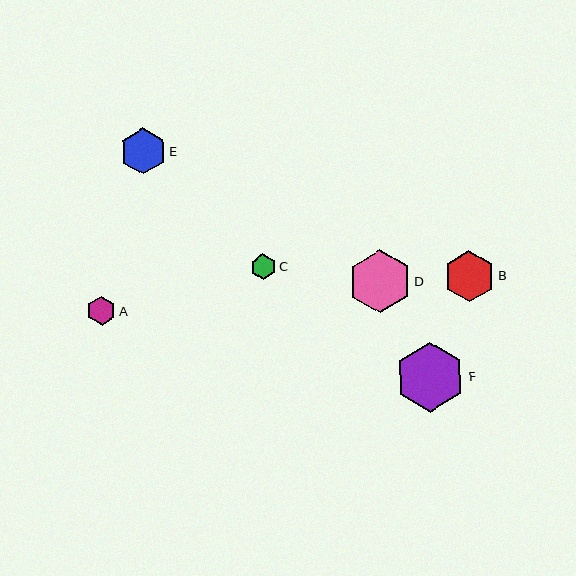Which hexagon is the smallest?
Hexagon C is the smallest with a size of approximately 25 pixels.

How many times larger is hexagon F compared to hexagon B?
Hexagon F is approximately 1.4 times the size of hexagon B.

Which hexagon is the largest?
Hexagon F is the largest with a size of approximately 69 pixels.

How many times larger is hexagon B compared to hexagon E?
Hexagon B is approximately 1.1 times the size of hexagon E.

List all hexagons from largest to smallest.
From largest to smallest: F, D, B, E, A, C.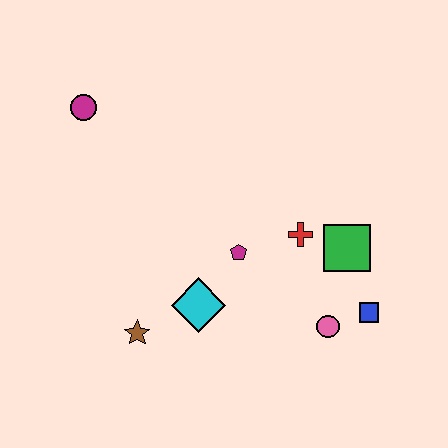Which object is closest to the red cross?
The green square is closest to the red cross.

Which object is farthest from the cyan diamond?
The magenta circle is farthest from the cyan diamond.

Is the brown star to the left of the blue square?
Yes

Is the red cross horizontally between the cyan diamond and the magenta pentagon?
No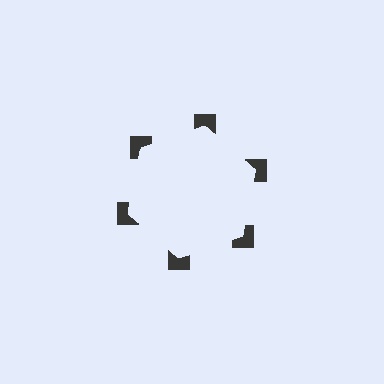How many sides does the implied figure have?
6 sides.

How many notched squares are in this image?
There are 6 — one at each vertex of the illusory hexagon.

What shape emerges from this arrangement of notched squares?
An illusory hexagon — its edges are inferred from the aligned wedge cuts in the notched squares, not physically drawn.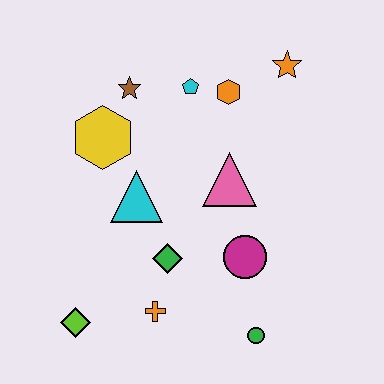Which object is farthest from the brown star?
The green circle is farthest from the brown star.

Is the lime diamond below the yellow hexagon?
Yes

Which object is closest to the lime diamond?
The orange cross is closest to the lime diamond.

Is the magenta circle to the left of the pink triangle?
No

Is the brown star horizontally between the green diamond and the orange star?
No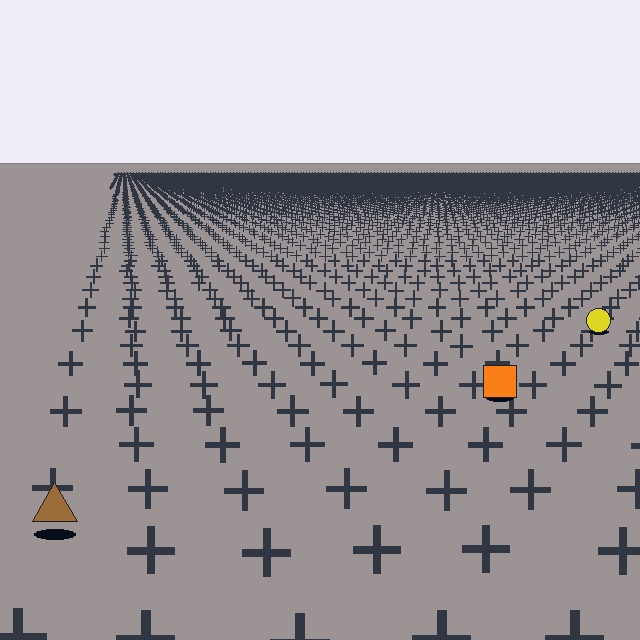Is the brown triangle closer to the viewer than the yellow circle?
Yes. The brown triangle is closer — you can tell from the texture gradient: the ground texture is coarser near it.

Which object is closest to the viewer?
The brown triangle is closest. The texture marks near it are larger and more spread out.